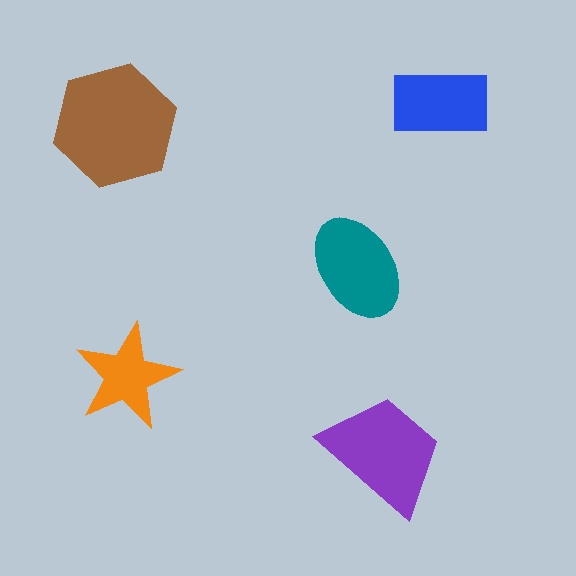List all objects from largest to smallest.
The brown hexagon, the purple trapezoid, the teal ellipse, the blue rectangle, the orange star.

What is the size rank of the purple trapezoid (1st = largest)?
2nd.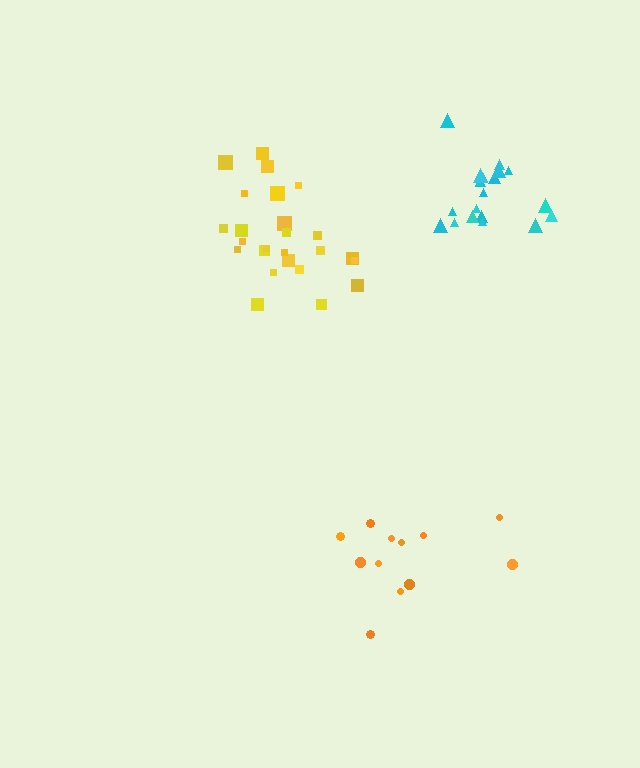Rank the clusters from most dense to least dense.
cyan, yellow, orange.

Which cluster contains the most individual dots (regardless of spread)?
Yellow (25).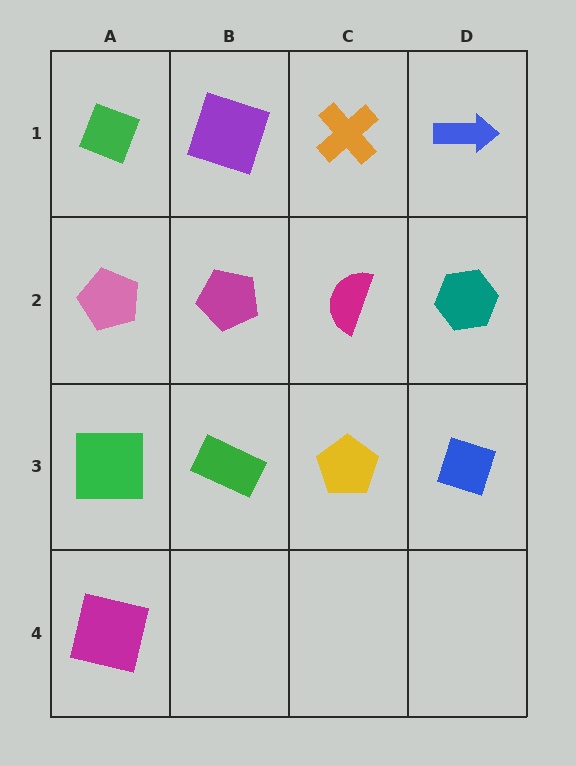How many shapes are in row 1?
4 shapes.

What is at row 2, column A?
A pink pentagon.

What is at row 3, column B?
A green rectangle.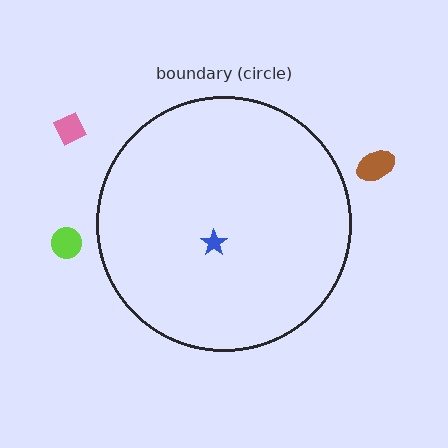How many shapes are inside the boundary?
1 inside, 3 outside.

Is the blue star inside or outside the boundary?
Inside.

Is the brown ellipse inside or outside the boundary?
Outside.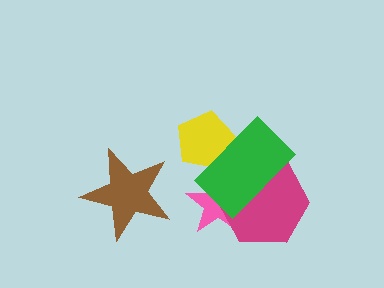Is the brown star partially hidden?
No, no other shape covers it.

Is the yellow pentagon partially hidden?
Yes, it is partially covered by another shape.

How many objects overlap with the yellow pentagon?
1 object overlaps with the yellow pentagon.